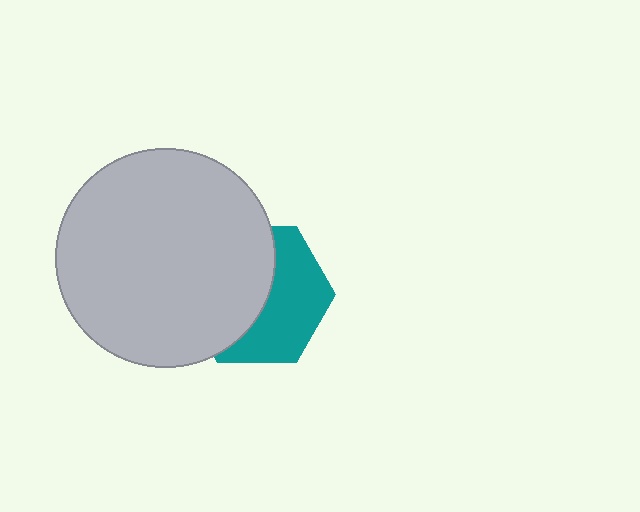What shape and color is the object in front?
The object in front is a light gray circle.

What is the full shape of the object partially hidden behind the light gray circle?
The partially hidden object is a teal hexagon.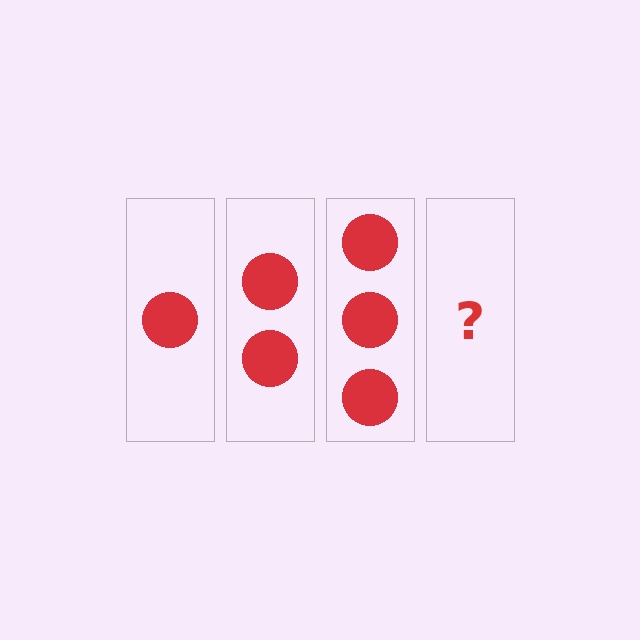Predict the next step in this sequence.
The next step is 4 circles.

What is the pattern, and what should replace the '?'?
The pattern is that each step adds one more circle. The '?' should be 4 circles.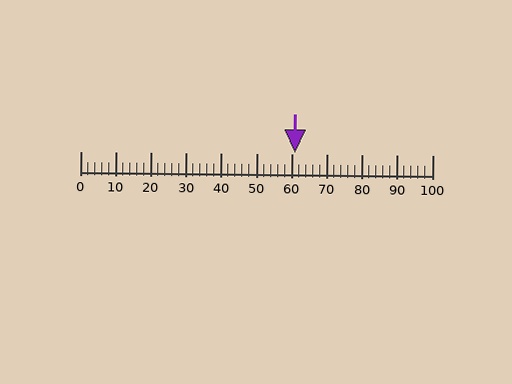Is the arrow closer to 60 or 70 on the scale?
The arrow is closer to 60.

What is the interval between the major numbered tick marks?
The major tick marks are spaced 10 units apart.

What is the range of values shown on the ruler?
The ruler shows values from 0 to 100.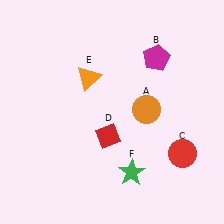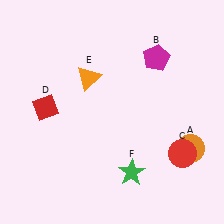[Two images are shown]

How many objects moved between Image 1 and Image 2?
2 objects moved between the two images.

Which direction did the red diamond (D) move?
The red diamond (D) moved left.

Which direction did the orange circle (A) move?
The orange circle (A) moved right.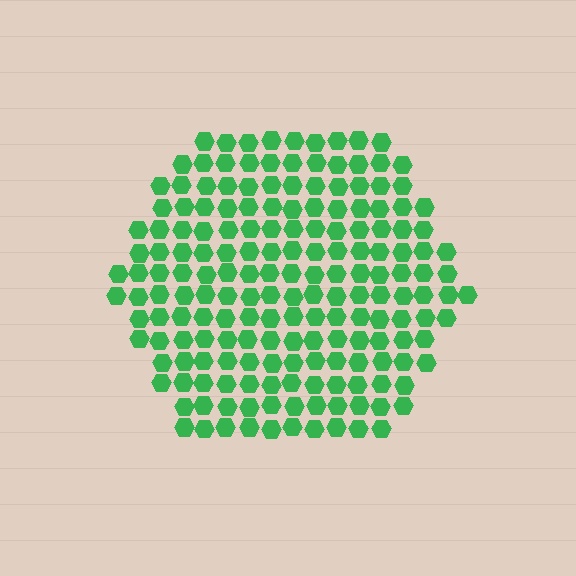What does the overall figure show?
The overall figure shows a hexagon.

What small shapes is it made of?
It is made of small hexagons.